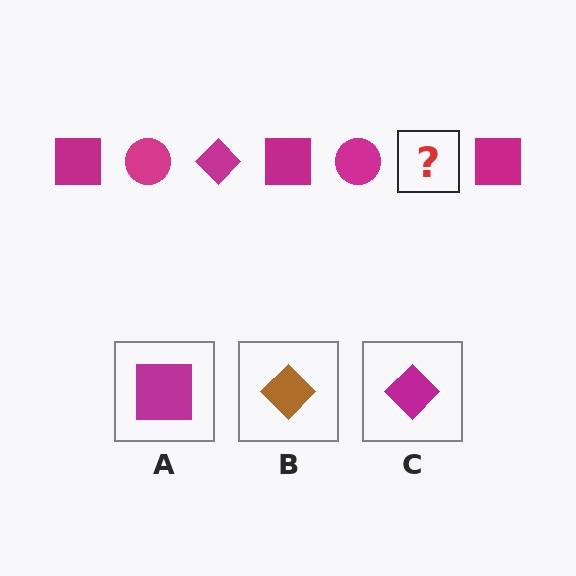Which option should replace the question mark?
Option C.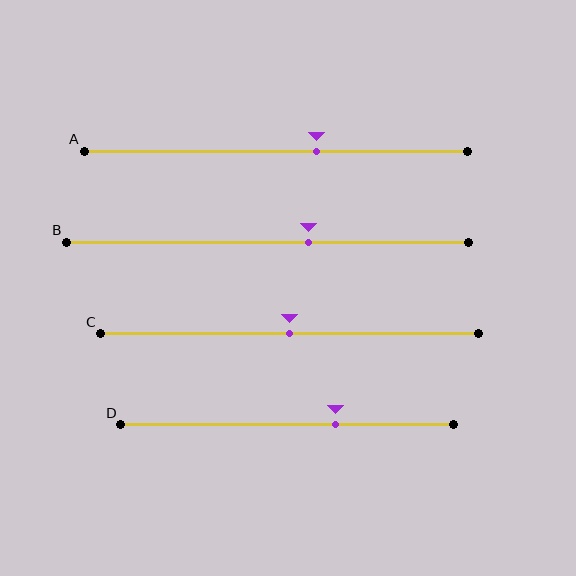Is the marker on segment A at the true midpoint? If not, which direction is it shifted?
No, the marker on segment A is shifted to the right by about 11% of the segment length.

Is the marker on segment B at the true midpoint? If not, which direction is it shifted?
No, the marker on segment B is shifted to the right by about 10% of the segment length.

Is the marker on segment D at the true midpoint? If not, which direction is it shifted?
No, the marker on segment D is shifted to the right by about 14% of the segment length.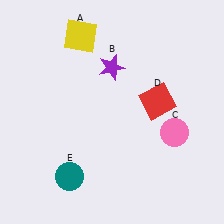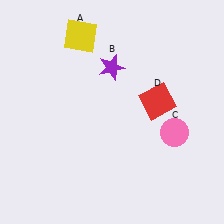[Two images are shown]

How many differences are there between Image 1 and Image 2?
There is 1 difference between the two images.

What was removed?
The teal circle (E) was removed in Image 2.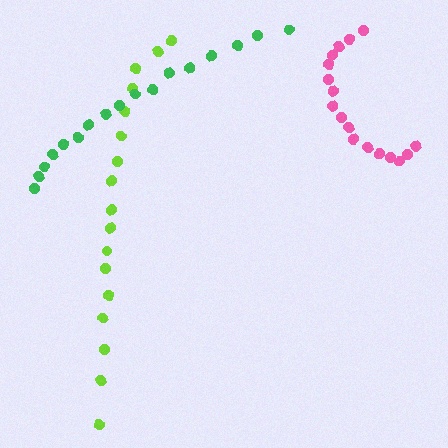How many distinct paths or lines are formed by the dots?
There are 3 distinct paths.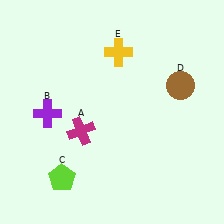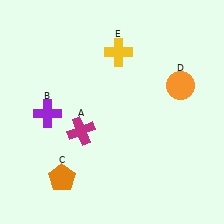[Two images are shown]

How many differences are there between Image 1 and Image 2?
There are 2 differences between the two images.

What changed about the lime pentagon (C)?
In Image 1, C is lime. In Image 2, it changed to orange.